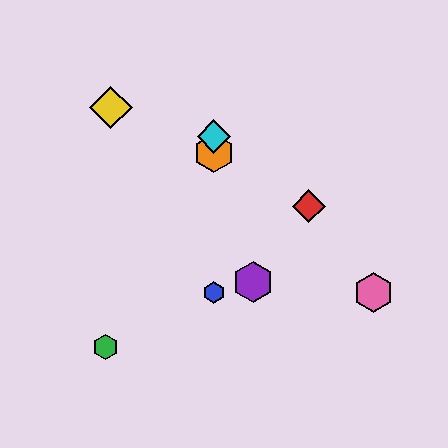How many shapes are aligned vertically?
3 shapes (the blue hexagon, the orange hexagon, the cyan diamond) are aligned vertically.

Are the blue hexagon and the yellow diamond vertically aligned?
No, the blue hexagon is at x≈214 and the yellow diamond is at x≈111.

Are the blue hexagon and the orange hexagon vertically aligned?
Yes, both are at x≈214.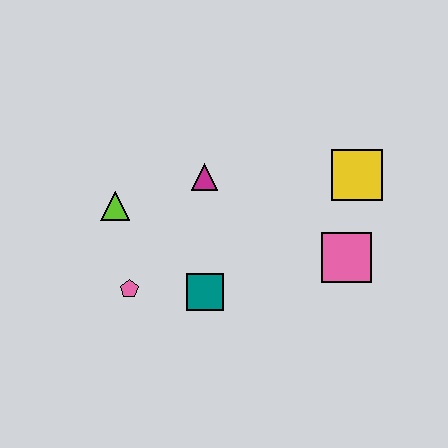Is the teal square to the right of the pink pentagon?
Yes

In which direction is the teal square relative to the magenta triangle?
The teal square is below the magenta triangle.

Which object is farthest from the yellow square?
The pink pentagon is farthest from the yellow square.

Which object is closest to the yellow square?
The pink square is closest to the yellow square.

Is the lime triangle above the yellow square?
No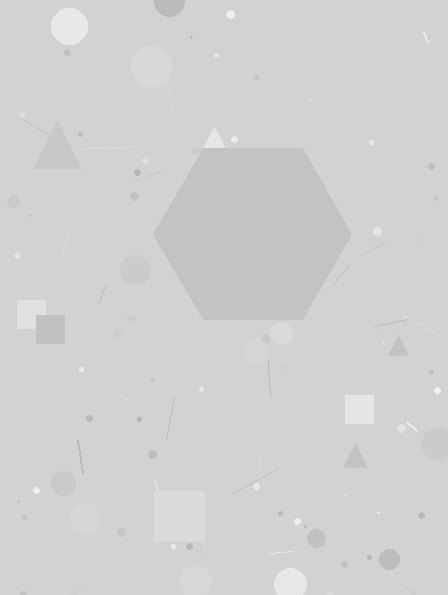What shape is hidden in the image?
A hexagon is hidden in the image.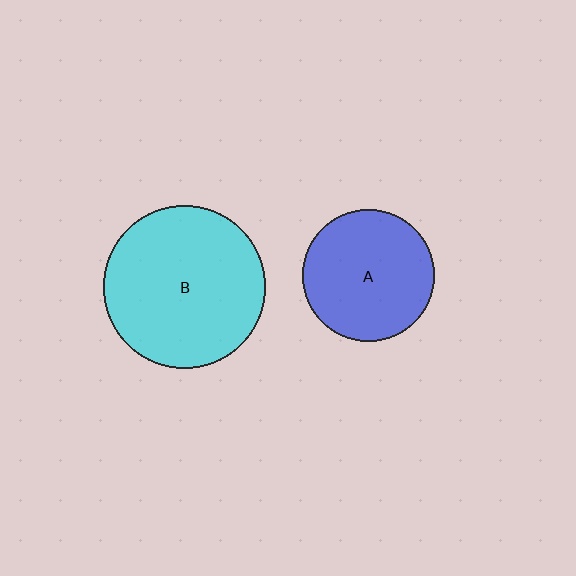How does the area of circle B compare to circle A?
Approximately 1.5 times.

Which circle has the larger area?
Circle B (cyan).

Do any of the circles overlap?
No, none of the circles overlap.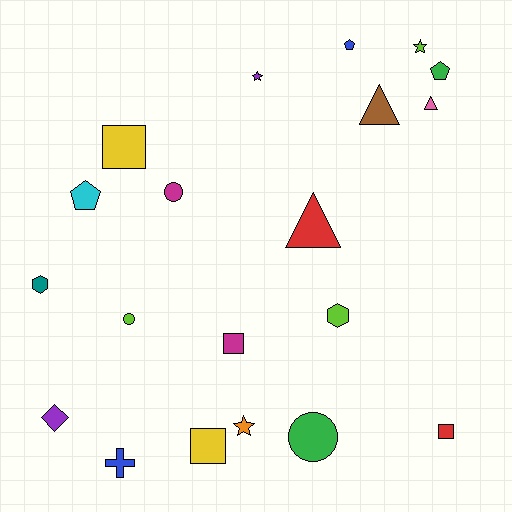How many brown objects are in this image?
There is 1 brown object.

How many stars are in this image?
There are 3 stars.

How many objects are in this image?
There are 20 objects.